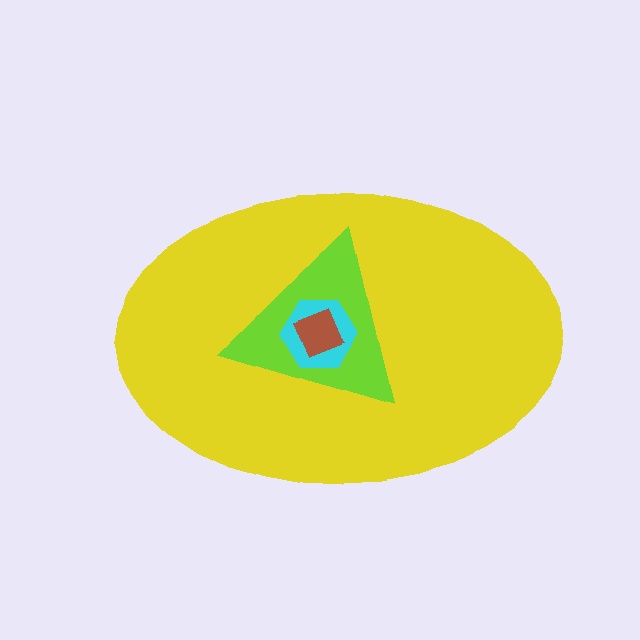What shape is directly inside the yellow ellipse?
The lime triangle.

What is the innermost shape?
The brown square.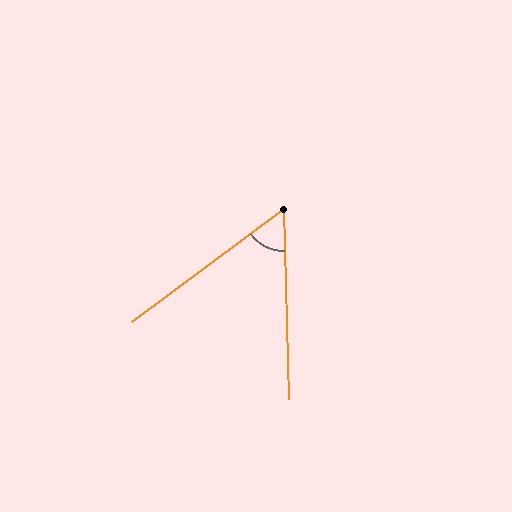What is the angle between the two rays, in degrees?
Approximately 55 degrees.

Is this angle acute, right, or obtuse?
It is acute.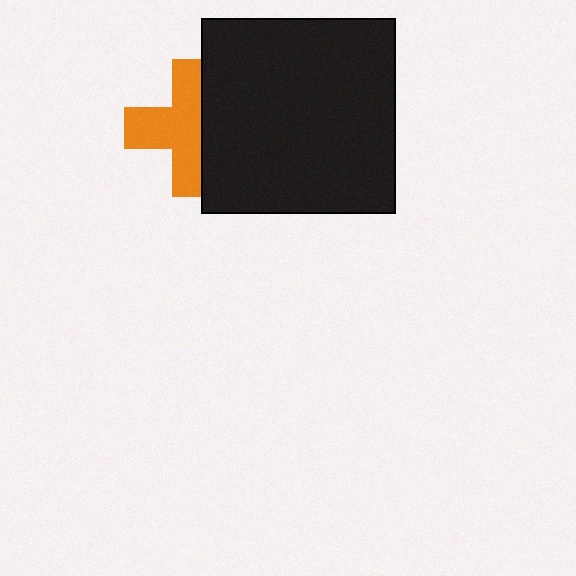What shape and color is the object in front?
The object in front is a black square.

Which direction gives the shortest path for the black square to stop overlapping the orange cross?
Moving right gives the shortest separation.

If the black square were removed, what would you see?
You would see the complete orange cross.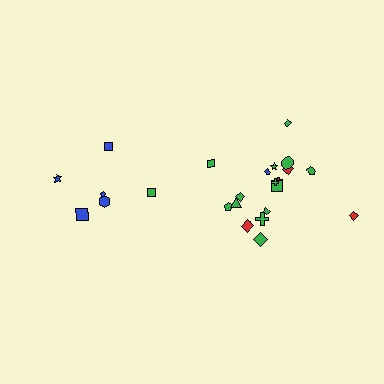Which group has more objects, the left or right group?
The right group.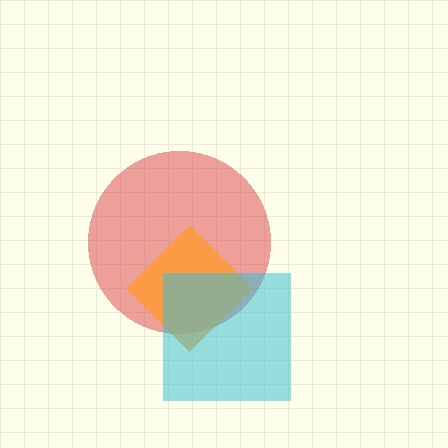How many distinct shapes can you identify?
There are 3 distinct shapes: a red circle, an orange diamond, a cyan square.